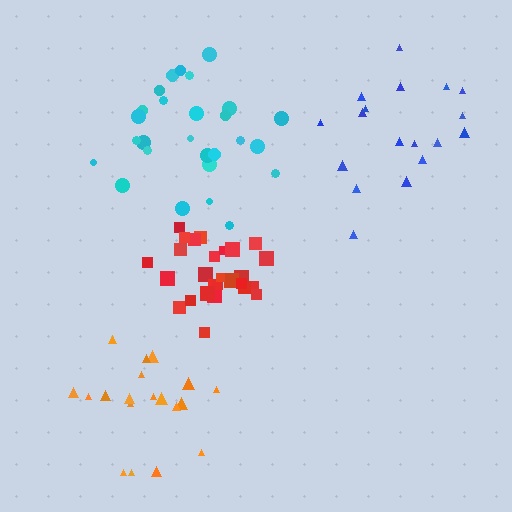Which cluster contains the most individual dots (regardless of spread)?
Cyan (27).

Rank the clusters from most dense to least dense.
red, cyan, blue, orange.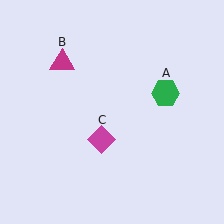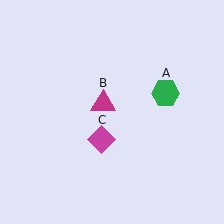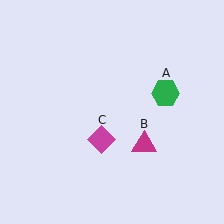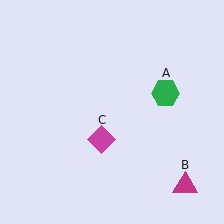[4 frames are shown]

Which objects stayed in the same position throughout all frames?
Green hexagon (object A) and magenta diamond (object C) remained stationary.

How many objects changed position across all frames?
1 object changed position: magenta triangle (object B).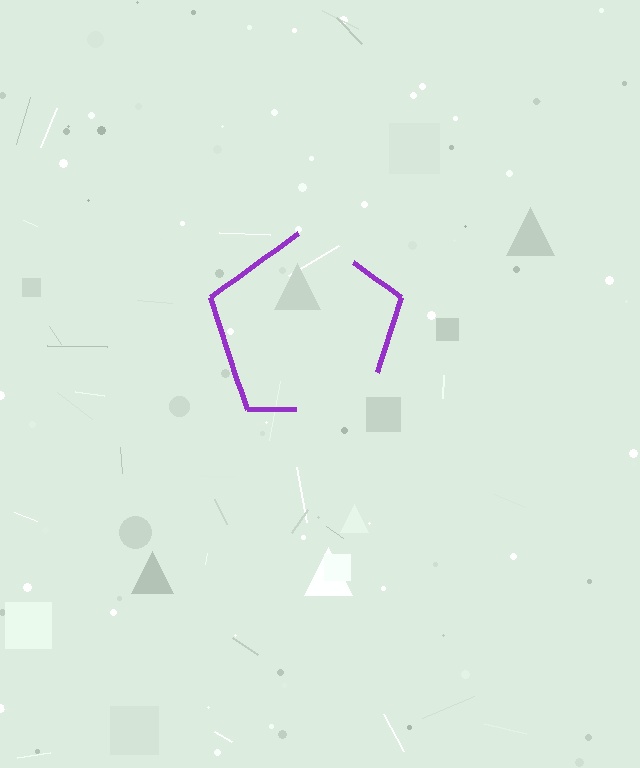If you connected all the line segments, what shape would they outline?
They would outline a pentagon.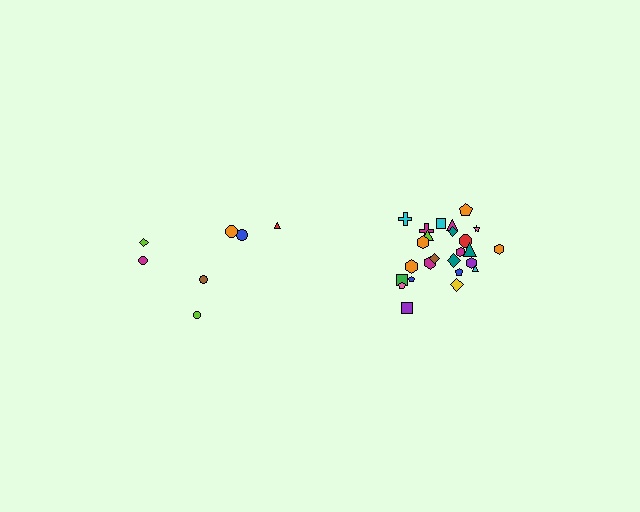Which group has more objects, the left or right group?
The right group.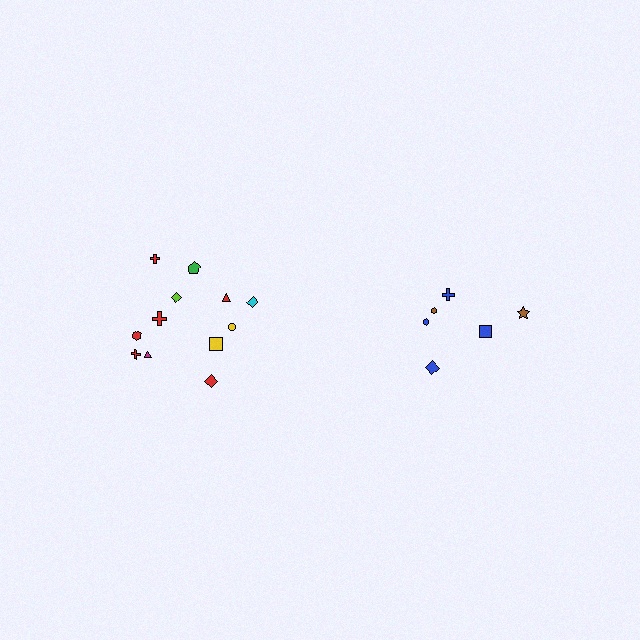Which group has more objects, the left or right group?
The left group.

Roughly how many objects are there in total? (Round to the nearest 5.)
Roughly 20 objects in total.